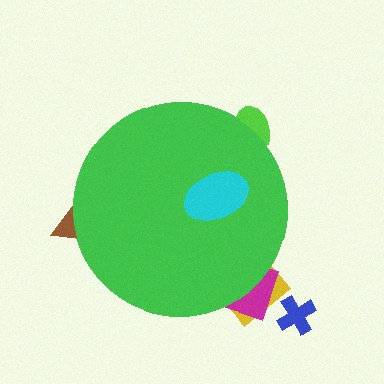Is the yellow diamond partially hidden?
Yes, the yellow diamond is partially hidden behind the green circle.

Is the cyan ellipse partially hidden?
No, the cyan ellipse is fully visible.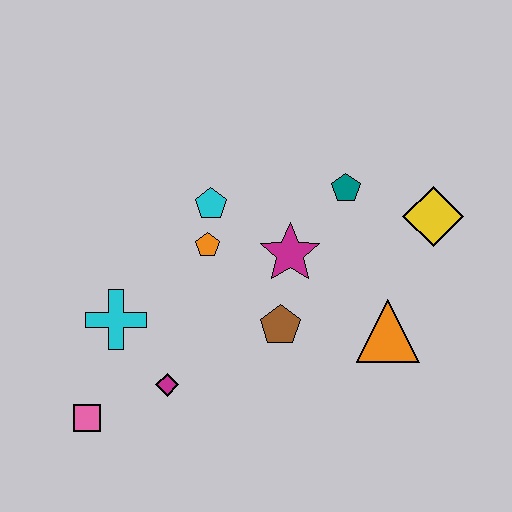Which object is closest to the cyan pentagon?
The orange pentagon is closest to the cyan pentagon.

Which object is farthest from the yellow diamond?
The pink square is farthest from the yellow diamond.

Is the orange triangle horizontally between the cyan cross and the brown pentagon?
No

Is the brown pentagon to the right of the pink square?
Yes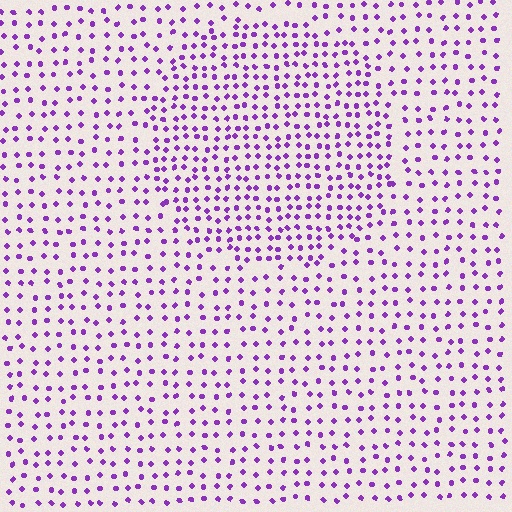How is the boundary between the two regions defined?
The boundary is defined by a change in element density (approximately 1.6x ratio). All elements are the same color, size, and shape.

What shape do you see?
I see a circle.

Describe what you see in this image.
The image contains small purple elements arranged at two different densities. A circle-shaped region is visible where the elements are more densely packed than the surrounding area.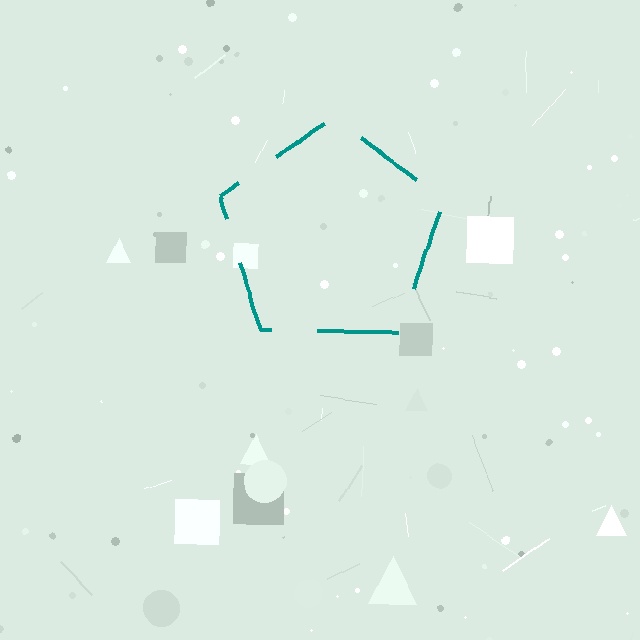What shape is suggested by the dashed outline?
The dashed outline suggests a pentagon.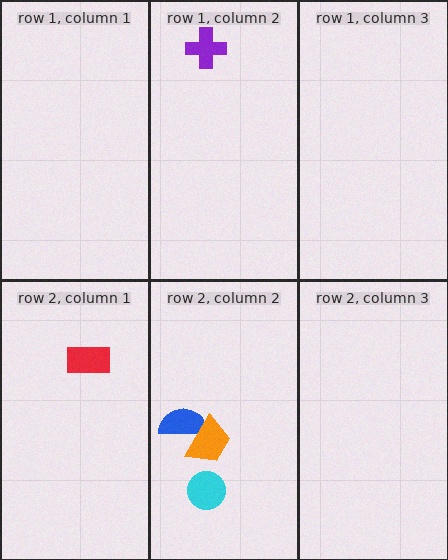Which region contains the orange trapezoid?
The row 2, column 2 region.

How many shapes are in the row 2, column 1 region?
1.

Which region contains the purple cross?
The row 1, column 2 region.